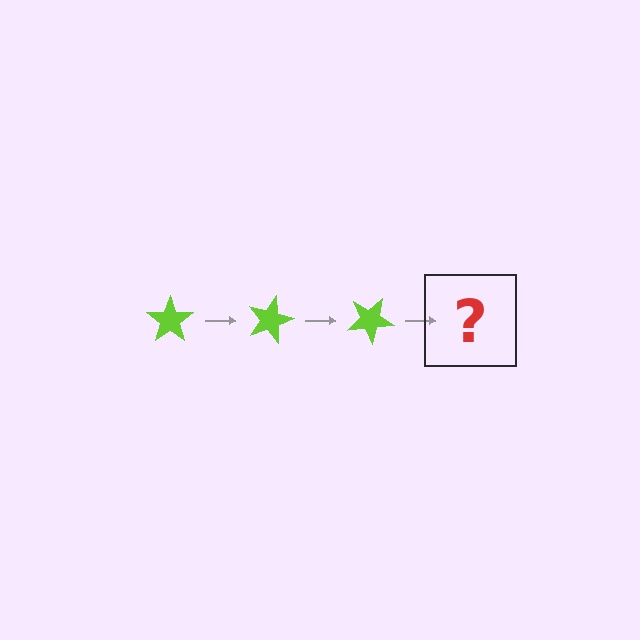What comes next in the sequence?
The next element should be a lime star rotated 45 degrees.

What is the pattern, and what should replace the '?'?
The pattern is that the star rotates 15 degrees each step. The '?' should be a lime star rotated 45 degrees.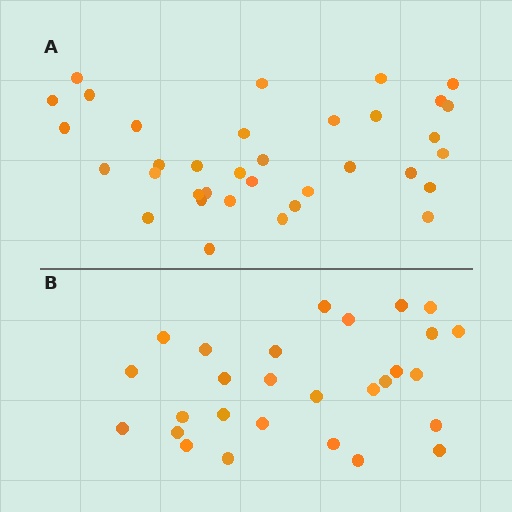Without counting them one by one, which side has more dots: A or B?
Region A (the top region) has more dots.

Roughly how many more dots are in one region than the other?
Region A has roughly 8 or so more dots than region B.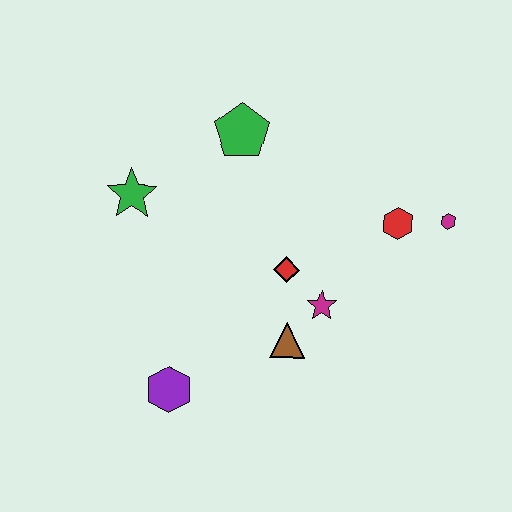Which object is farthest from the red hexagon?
The purple hexagon is farthest from the red hexagon.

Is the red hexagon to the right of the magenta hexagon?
No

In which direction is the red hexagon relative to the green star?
The red hexagon is to the right of the green star.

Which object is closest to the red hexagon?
The magenta hexagon is closest to the red hexagon.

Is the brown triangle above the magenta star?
No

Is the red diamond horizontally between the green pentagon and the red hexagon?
Yes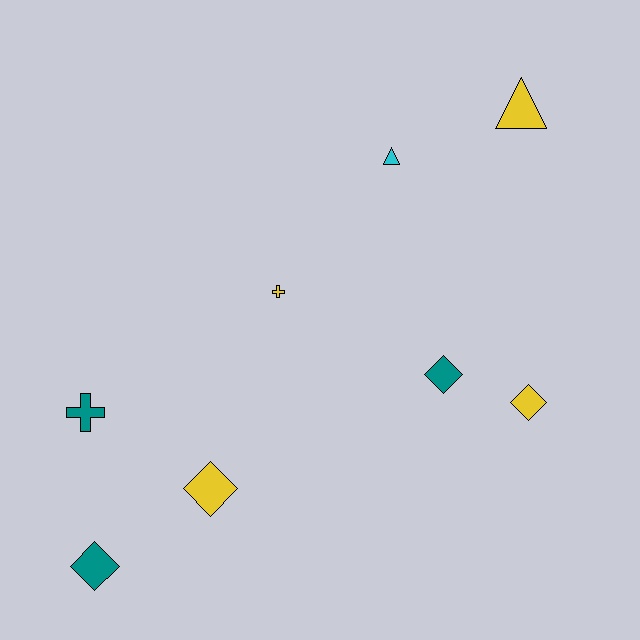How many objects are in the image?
There are 8 objects.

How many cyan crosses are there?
There are no cyan crosses.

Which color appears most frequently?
Yellow, with 4 objects.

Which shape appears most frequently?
Diamond, with 4 objects.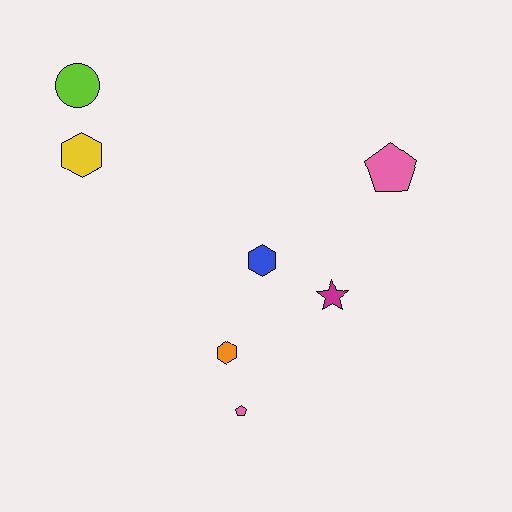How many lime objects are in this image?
There is 1 lime object.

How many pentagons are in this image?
There are 2 pentagons.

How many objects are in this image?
There are 7 objects.